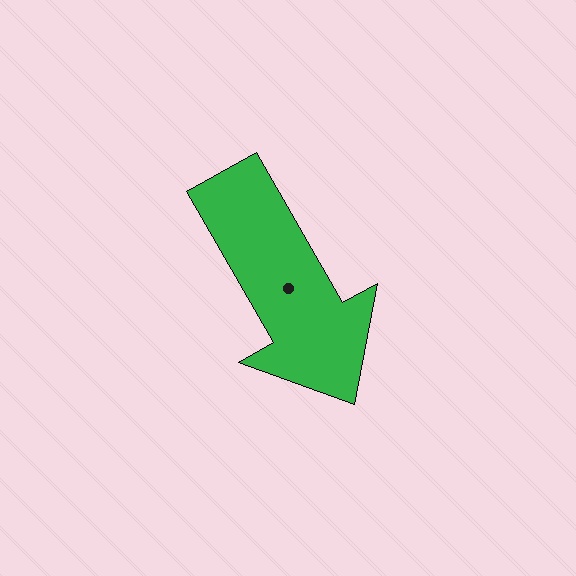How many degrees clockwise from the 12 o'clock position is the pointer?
Approximately 150 degrees.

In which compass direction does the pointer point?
Southeast.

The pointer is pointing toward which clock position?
Roughly 5 o'clock.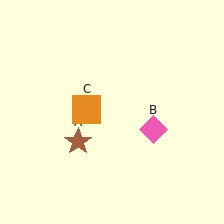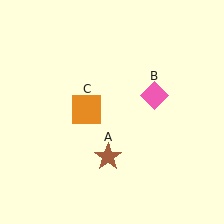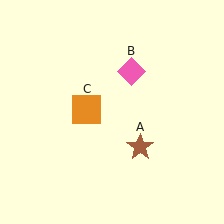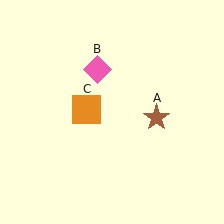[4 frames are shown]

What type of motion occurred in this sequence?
The brown star (object A), pink diamond (object B) rotated counterclockwise around the center of the scene.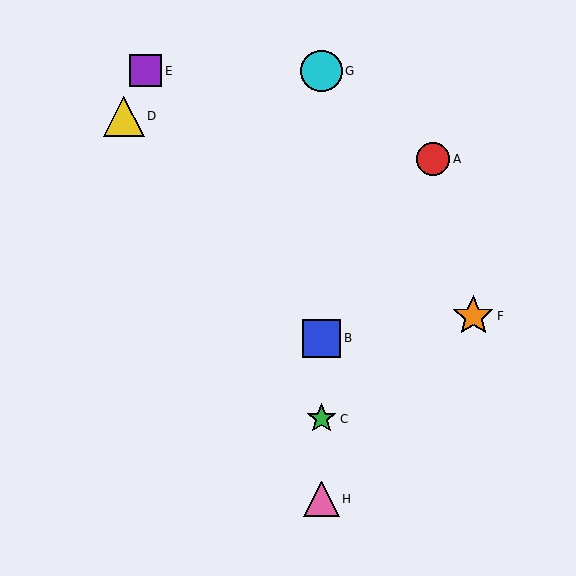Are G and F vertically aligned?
No, G is at x≈321 and F is at x≈473.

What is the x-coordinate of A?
Object A is at x≈433.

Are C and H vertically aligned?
Yes, both are at x≈321.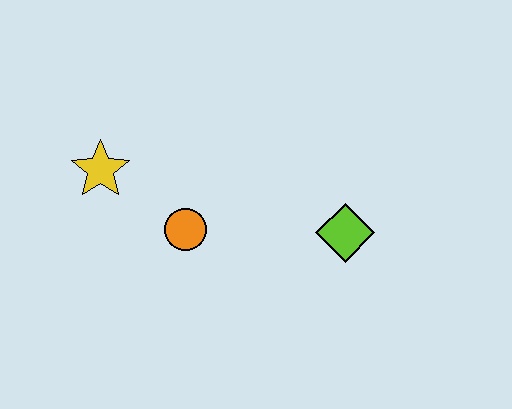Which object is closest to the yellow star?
The orange circle is closest to the yellow star.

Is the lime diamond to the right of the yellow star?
Yes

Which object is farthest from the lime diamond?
The yellow star is farthest from the lime diamond.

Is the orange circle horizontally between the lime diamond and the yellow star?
Yes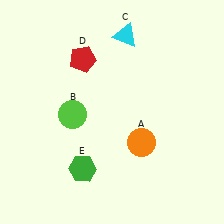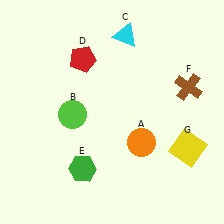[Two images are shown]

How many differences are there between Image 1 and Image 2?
There are 2 differences between the two images.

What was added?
A brown cross (F), a yellow square (G) were added in Image 2.